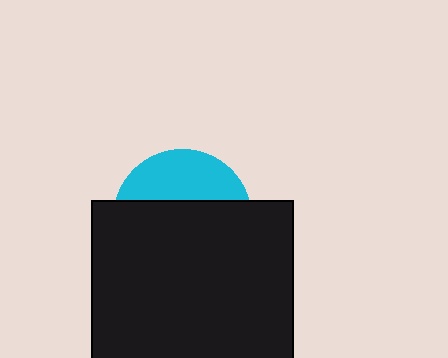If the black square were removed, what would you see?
You would see the complete cyan circle.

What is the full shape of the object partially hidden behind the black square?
The partially hidden object is a cyan circle.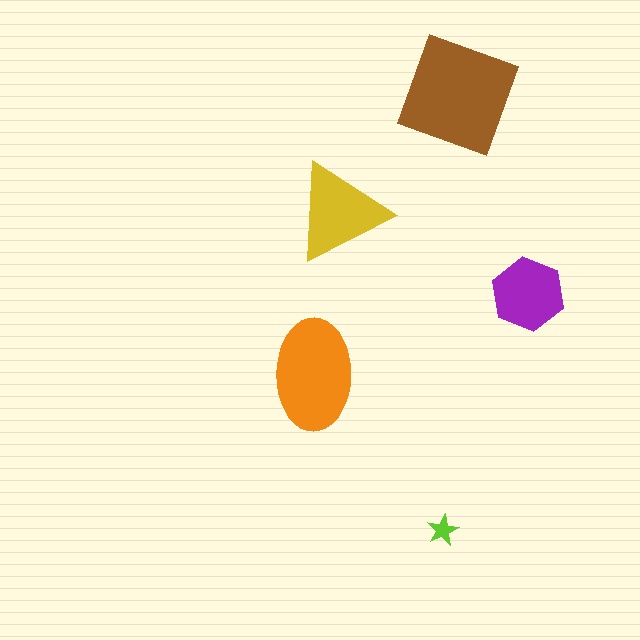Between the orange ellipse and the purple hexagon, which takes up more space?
The orange ellipse.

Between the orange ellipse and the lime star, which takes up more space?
The orange ellipse.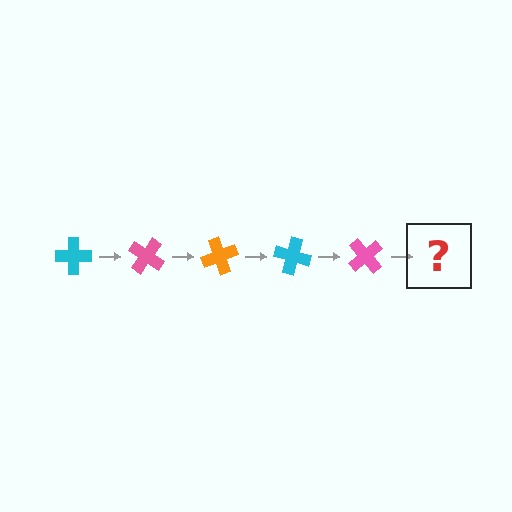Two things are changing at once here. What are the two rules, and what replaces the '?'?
The two rules are that it rotates 35 degrees each step and the color cycles through cyan, pink, and orange. The '?' should be an orange cross, rotated 175 degrees from the start.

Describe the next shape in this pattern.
It should be an orange cross, rotated 175 degrees from the start.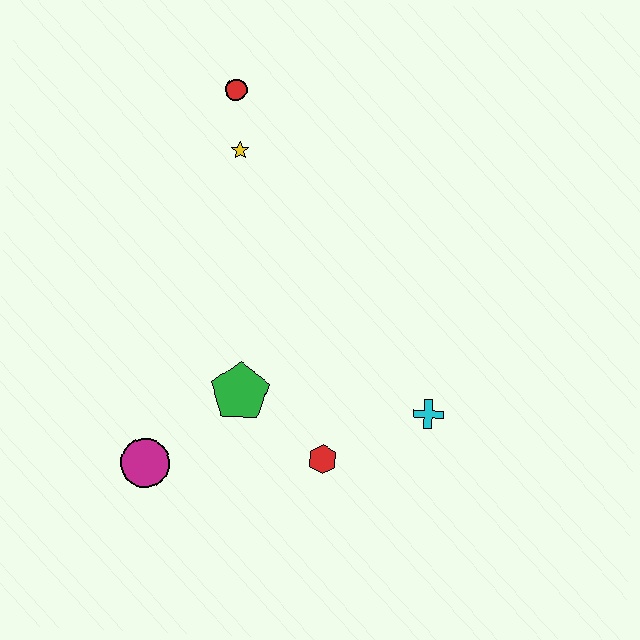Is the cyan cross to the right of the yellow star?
Yes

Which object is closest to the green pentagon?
The red hexagon is closest to the green pentagon.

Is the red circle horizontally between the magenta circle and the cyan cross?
Yes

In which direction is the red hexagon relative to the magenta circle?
The red hexagon is to the right of the magenta circle.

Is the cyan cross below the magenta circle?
No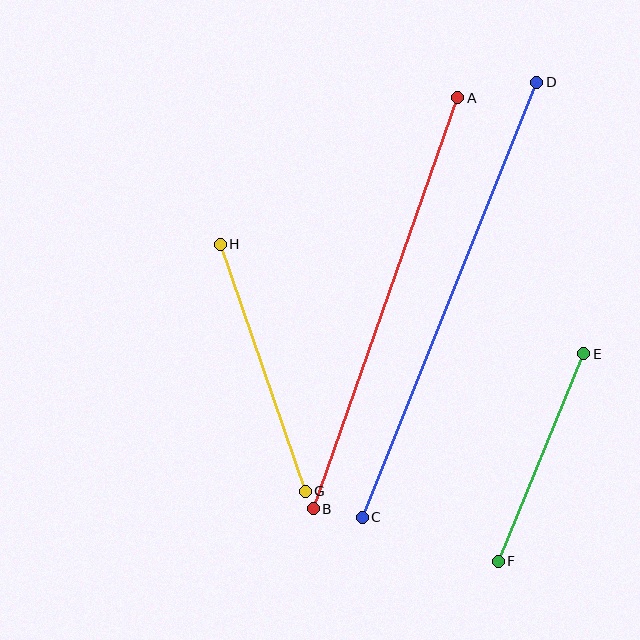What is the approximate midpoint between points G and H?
The midpoint is at approximately (263, 368) pixels.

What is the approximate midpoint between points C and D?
The midpoint is at approximately (450, 300) pixels.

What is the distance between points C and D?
The distance is approximately 469 pixels.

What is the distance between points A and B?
The distance is approximately 435 pixels.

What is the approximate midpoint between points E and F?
The midpoint is at approximately (541, 457) pixels.